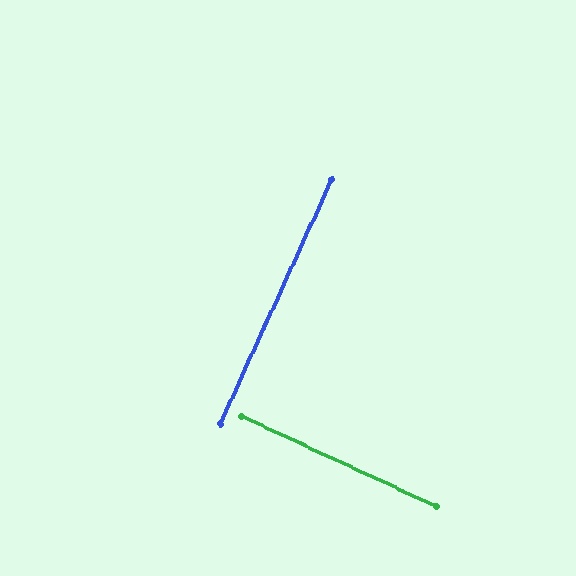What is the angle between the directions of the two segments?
Approximately 90 degrees.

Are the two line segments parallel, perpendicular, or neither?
Perpendicular — they meet at approximately 90°.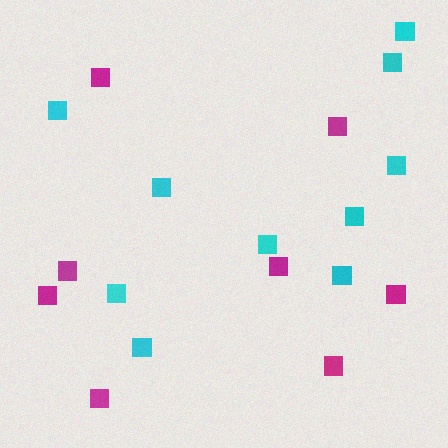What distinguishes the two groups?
There are 2 groups: one group of magenta squares (8) and one group of cyan squares (10).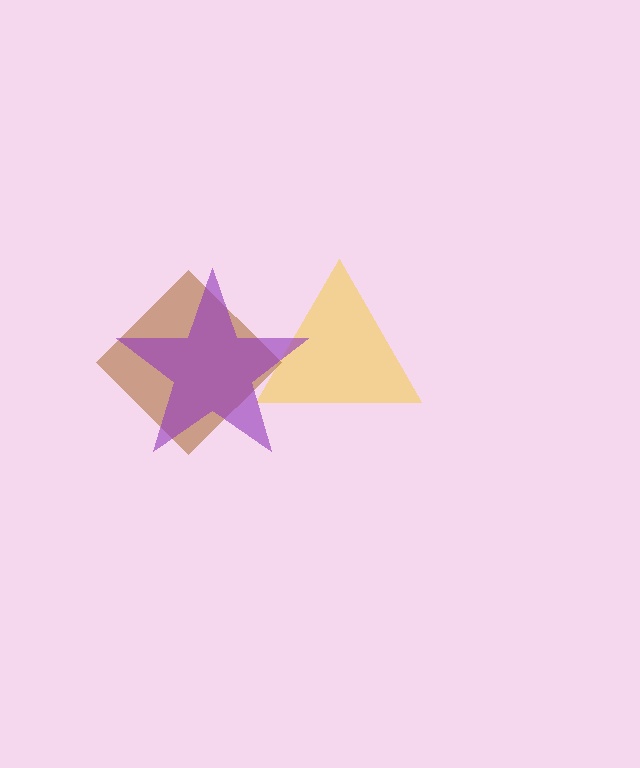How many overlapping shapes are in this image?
There are 3 overlapping shapes in the image.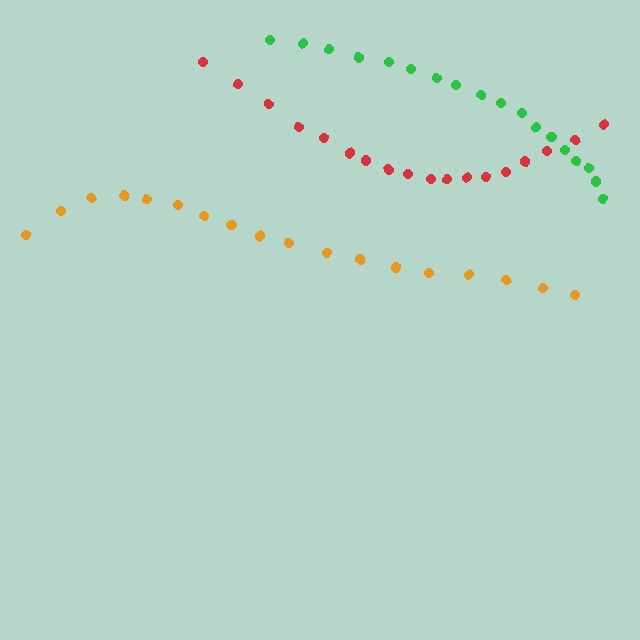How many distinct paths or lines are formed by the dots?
There are 3 distinct paths.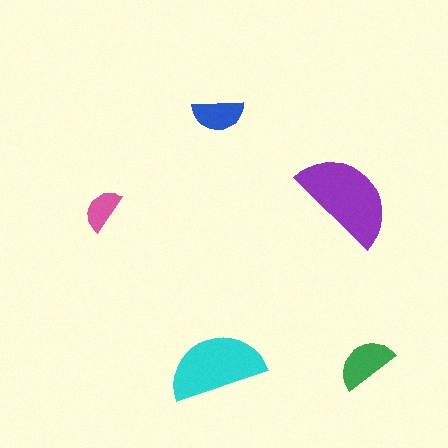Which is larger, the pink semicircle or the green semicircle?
The green one.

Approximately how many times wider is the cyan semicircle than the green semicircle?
About 1.5 times wider.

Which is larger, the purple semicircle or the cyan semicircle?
The purple one.